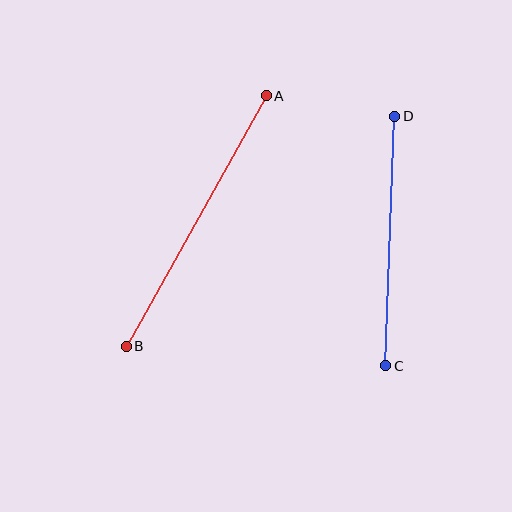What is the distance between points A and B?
The distance is approximately 287 pixels.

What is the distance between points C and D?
The distance is approximately 250 pixels.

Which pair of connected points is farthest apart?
Points A and B are farthest apart.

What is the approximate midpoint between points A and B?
The midpoint is at approximately (196, 221) pixels.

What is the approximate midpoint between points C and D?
The midpoint is at approximately (390, 241) pixels.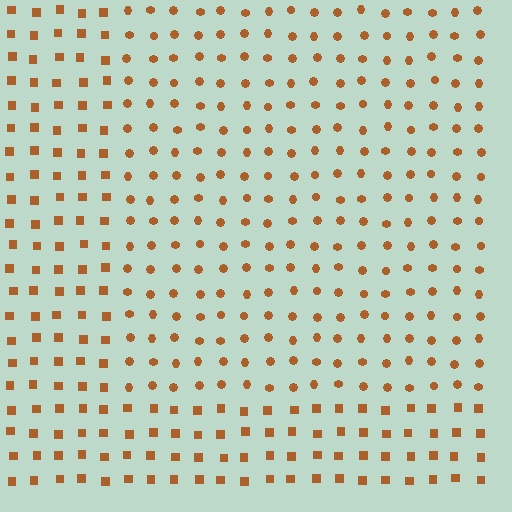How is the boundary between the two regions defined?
The boundary is defined by a change in element shape: circles inside vs. squares outside. All elements share the same color and spacing.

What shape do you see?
I see a rectangle.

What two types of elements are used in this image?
The image uses circles inside the rectangle region and squares outside it.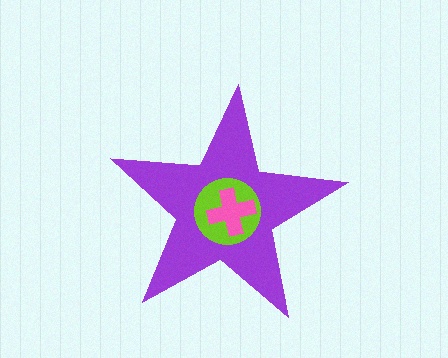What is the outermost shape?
The purple star.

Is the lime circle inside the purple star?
Yes.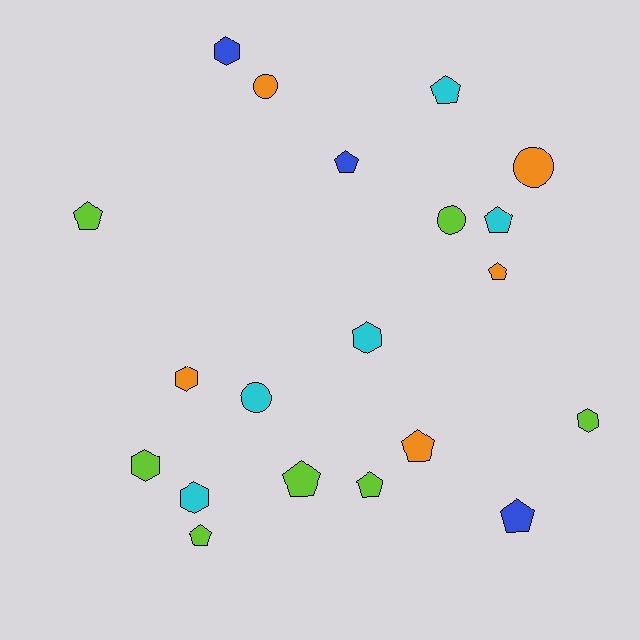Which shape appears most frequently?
Pentagon, with 10 objects.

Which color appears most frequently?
Lime, with 7 objects.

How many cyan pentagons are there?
There are 2 cyan pentagons.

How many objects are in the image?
There are 20 objects.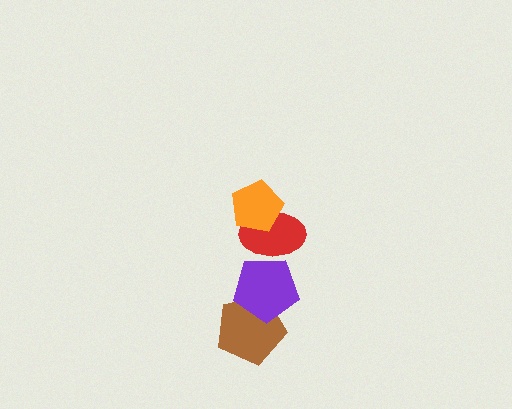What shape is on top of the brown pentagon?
The purple pentagon is on top of the brown pentagon.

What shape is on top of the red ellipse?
The orange pentagon is on top of the red ellipse.